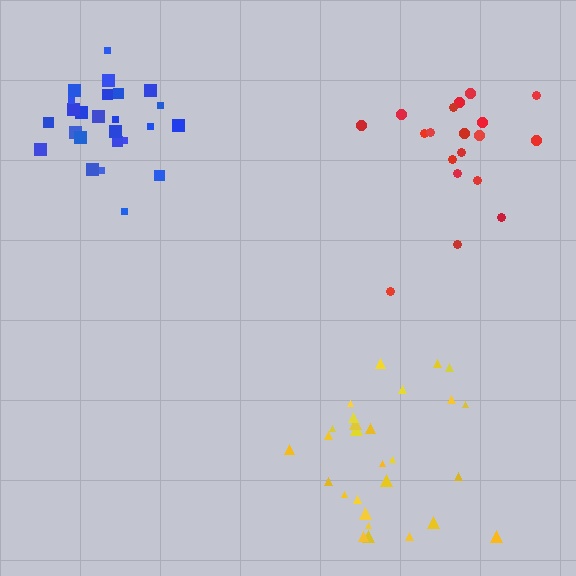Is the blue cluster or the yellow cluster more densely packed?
Blue.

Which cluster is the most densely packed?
Blue.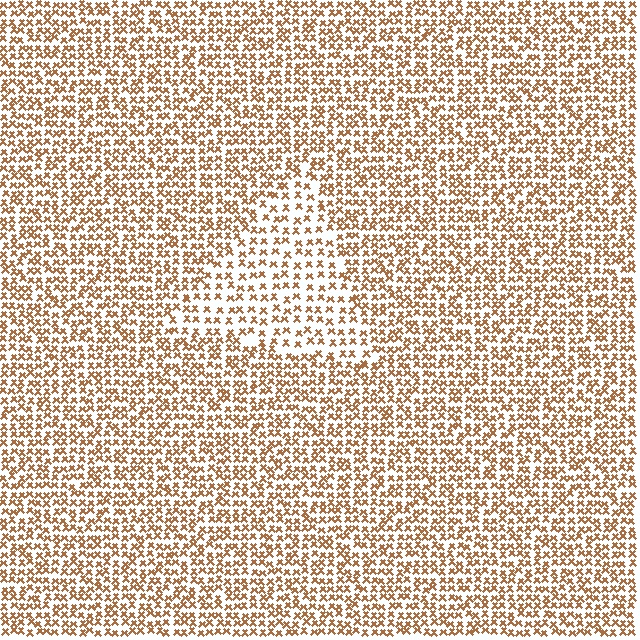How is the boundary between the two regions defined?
The boundary is defined by a change in element density (approximately 1.7x ratio). All elements are the same color, size, and shape.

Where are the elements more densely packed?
The elements are more densely packed outside the triangle boundary.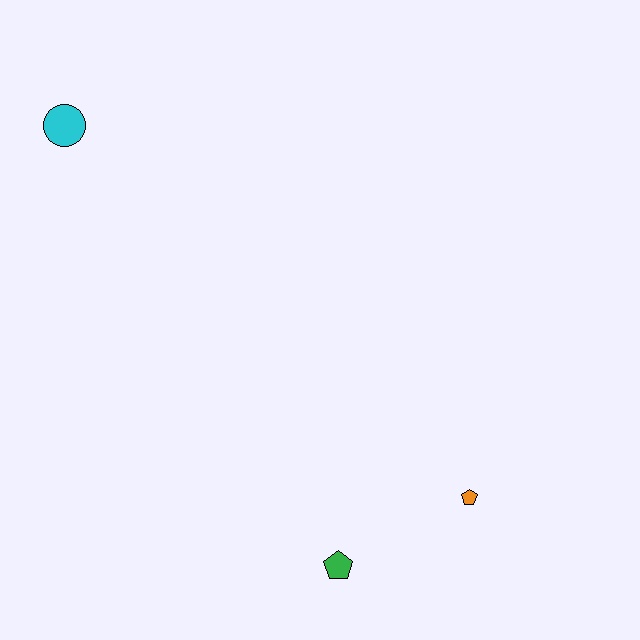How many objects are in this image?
There are 3 objects.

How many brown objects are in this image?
There are no brown objects.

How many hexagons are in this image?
There are no hexagons.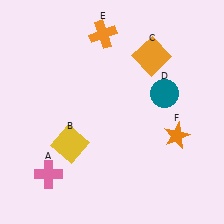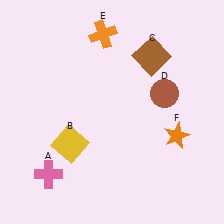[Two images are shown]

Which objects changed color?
C changed from orange to brown. D changed from teal to brown.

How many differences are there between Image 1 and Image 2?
There are 2 differences between the two images.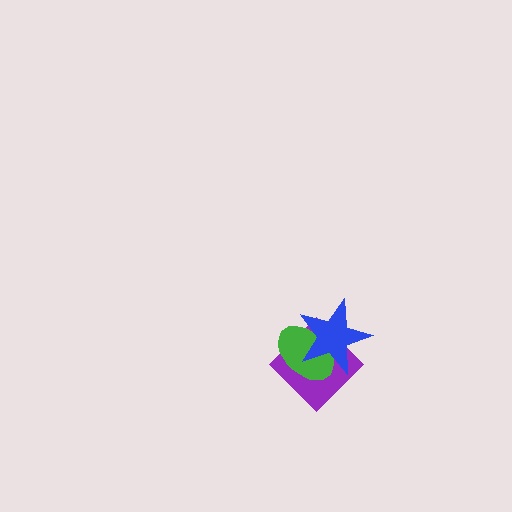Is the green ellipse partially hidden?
Yes, it is partially covered by another shape.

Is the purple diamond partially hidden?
Yes, it is partially covered by another shape.